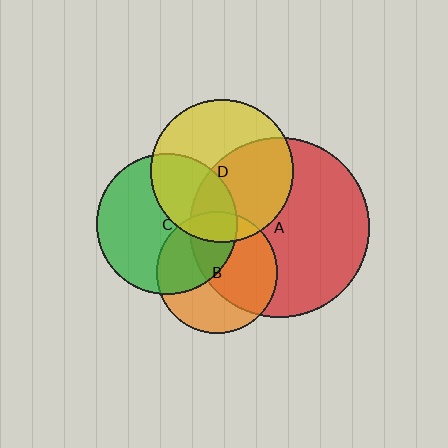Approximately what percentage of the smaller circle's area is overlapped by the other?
Approximately 40%.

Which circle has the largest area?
Circle A (red).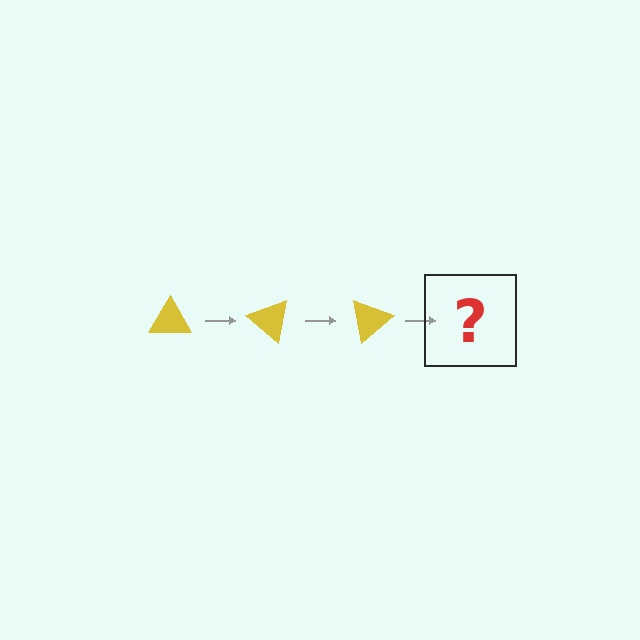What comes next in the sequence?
The next element should be a yellow triangle rotated 120 degrees.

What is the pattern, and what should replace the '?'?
The pattern is that the triangle rotates 40 degrees each step. The '?' should be a yellow triangle rotated 120 degrees.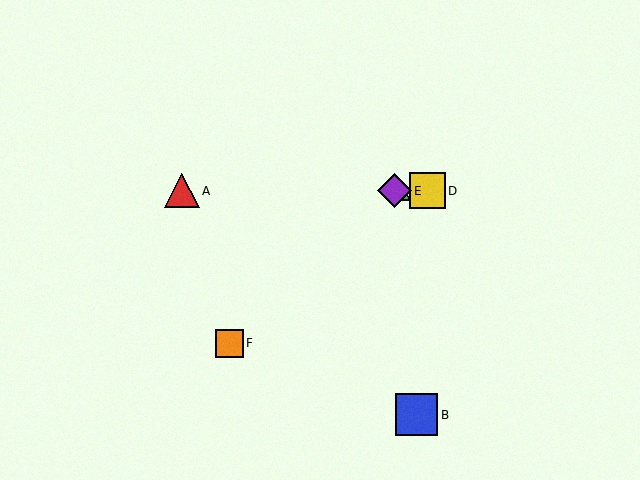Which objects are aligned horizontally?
Objects A, C, D, E are aligned horizontally.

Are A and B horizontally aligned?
No, A is at y≈191 and B is at y≈415.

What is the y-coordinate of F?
Object F is at y≈343.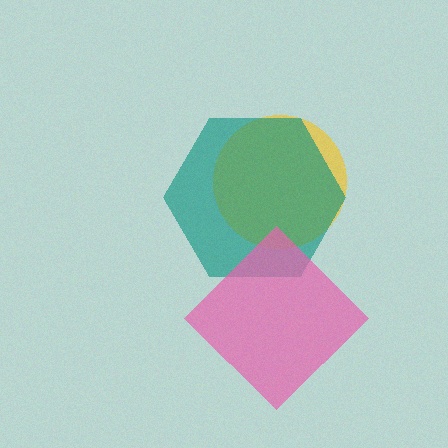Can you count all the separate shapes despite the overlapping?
Yes, there are 3 separate shapes.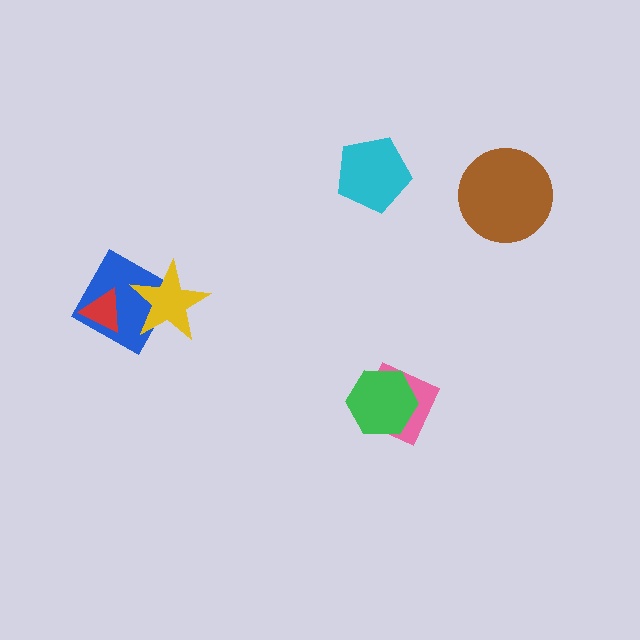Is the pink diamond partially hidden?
Yes, it is partially covered by another shape.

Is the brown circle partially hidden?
No, no other shape covers it.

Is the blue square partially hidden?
Yes, it is partially covered by another shape.